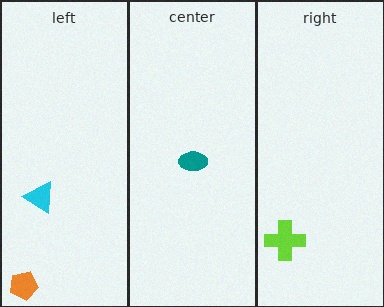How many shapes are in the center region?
1.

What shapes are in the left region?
The orange pentagon, the cyan triangle.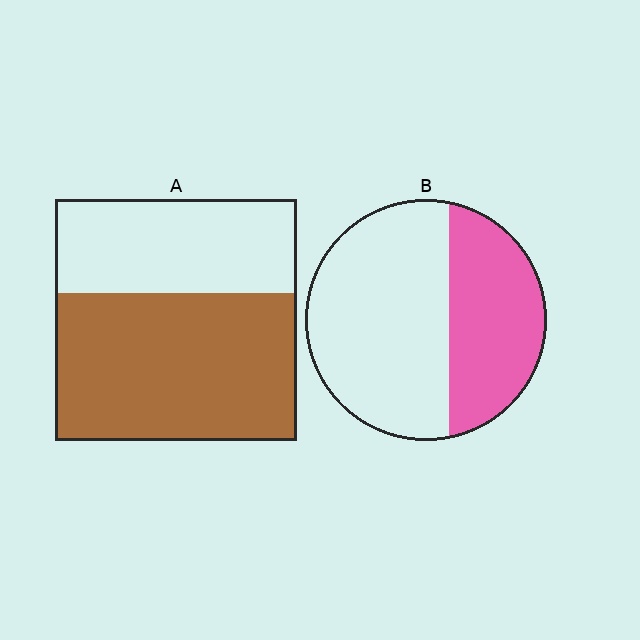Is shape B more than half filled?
No.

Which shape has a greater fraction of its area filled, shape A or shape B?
Shape A.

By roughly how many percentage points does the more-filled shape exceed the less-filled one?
By roughly 25 percentage points (A over B).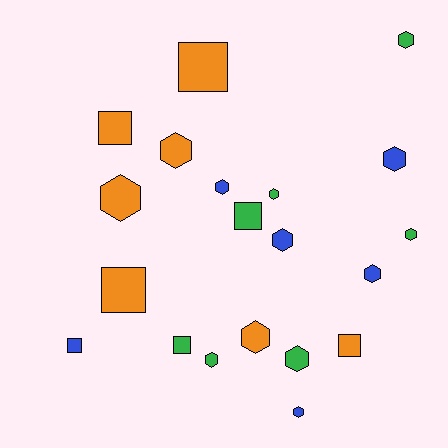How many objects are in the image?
There are 20 objects.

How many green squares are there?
There are 2 green squares.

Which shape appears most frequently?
Hexagon, with 13 objects.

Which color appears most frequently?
Green, with 7 objects.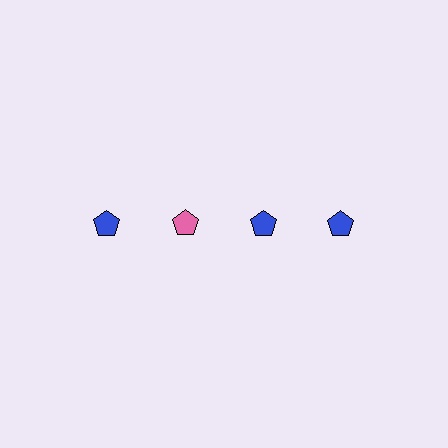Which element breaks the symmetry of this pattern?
The pink pentagon in the top row, second from left column breaks the symmetry. All other shapes are blue pentagons.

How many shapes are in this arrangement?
There are 4 shapes arranged in a grid pattern.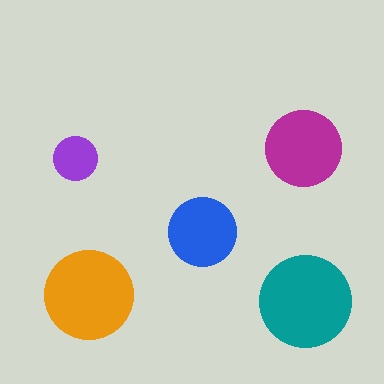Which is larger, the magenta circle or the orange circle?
The orange one.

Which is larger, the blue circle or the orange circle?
The orange one.